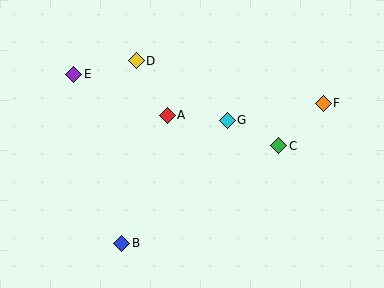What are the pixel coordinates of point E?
Point E is at (74, 74).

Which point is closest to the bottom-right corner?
Point C is closest to the bottom-right corner.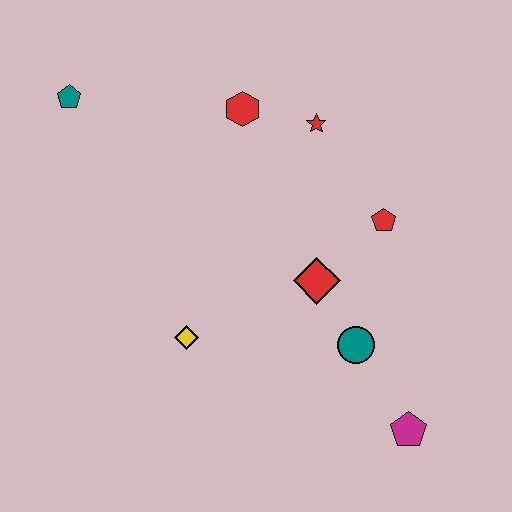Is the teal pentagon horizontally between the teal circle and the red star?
No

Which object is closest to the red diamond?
The teal circle is closest to the red diamond.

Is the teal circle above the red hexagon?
No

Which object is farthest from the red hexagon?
The magenta pentagon is farthest from the red hexagon.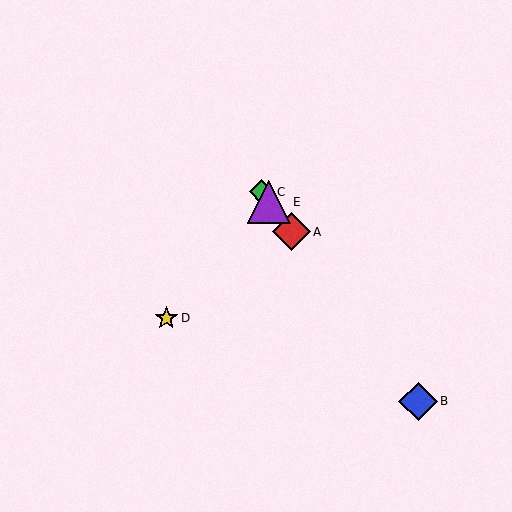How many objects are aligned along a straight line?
4 objects (A, B, C, E) are aligned along a straight line.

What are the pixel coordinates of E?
Object E is at (269, 202).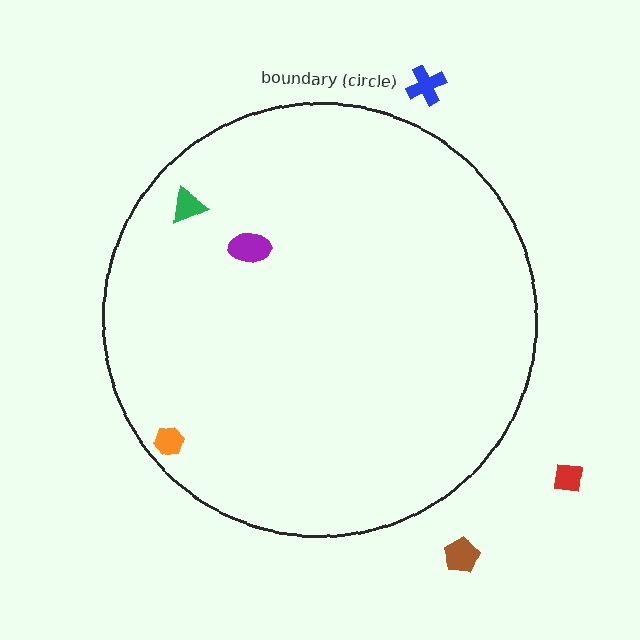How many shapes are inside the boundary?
3 inside, 3 outside.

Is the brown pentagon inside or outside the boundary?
Outside.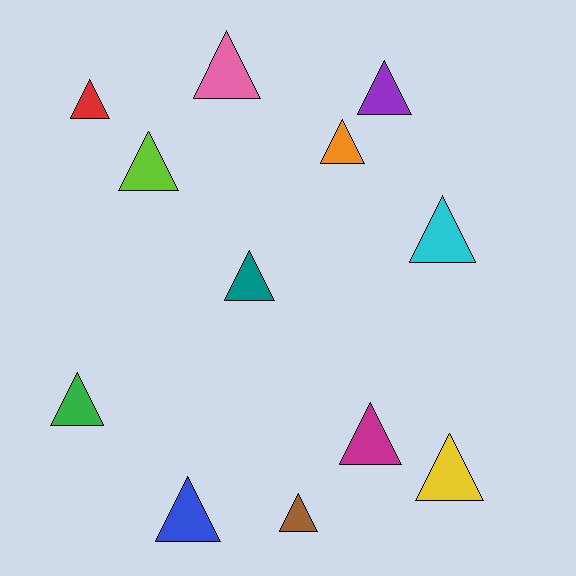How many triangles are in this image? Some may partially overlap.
There are 12 triangles.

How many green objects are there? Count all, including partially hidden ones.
There is 1 green object.